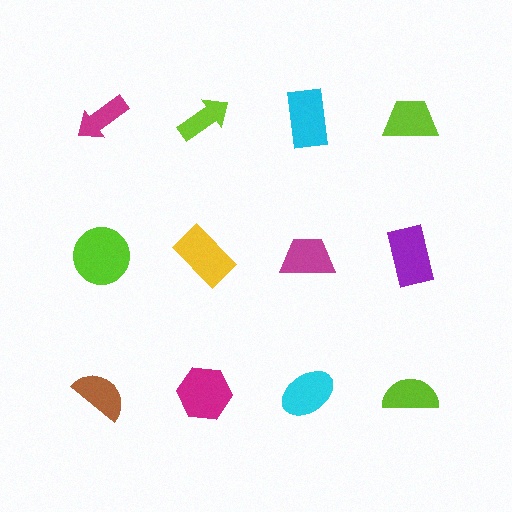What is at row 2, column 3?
A magenta trapezoid.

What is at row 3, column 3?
A cyan ellipse.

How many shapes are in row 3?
4 shapes.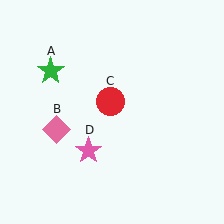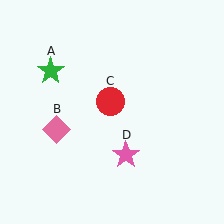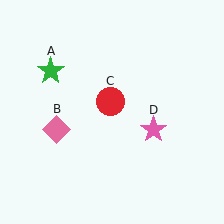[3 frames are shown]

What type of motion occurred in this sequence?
The pink star (object D) rotated counterclockwise around the center of the scene.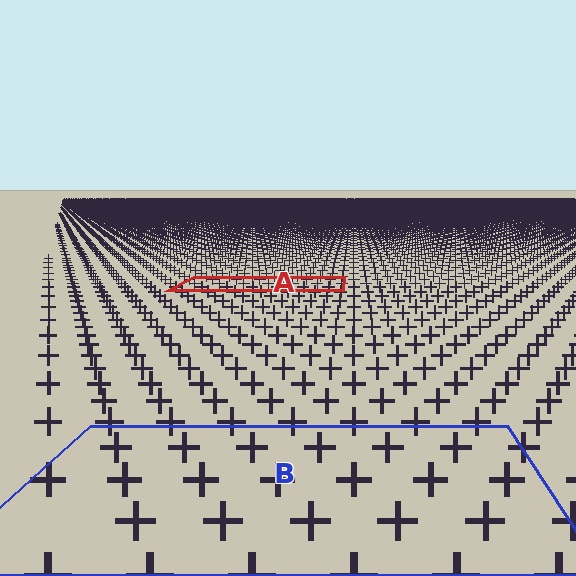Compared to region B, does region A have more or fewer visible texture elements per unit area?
Region A has more texture elements per unit area — they are packed more densely because it is farther away.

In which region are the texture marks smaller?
The texture marks are smaller in region A, because it is farther away.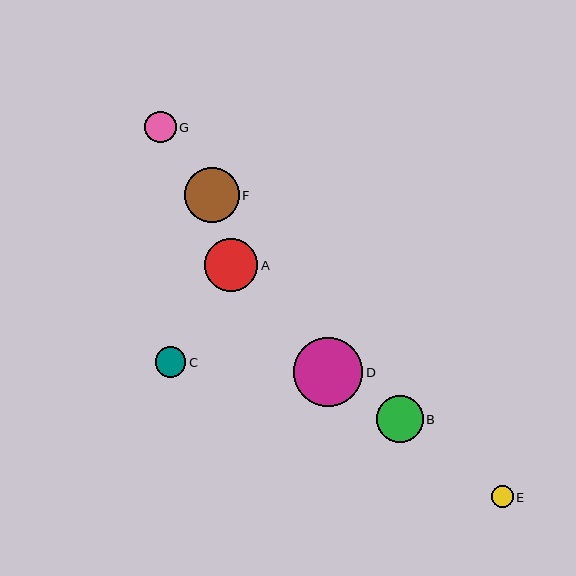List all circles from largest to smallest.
From largest to smallest: D, F, A, B, G, C, E.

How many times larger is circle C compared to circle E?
Circle C is approximately 1.4 times the size of circle E.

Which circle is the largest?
Circle D is the largest with a size of approximately 69 pixels.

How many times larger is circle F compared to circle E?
Circle F is approximately 2.5 times the size of circle E.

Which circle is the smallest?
Circle E is the smallest with a size of approximately 22 pixels.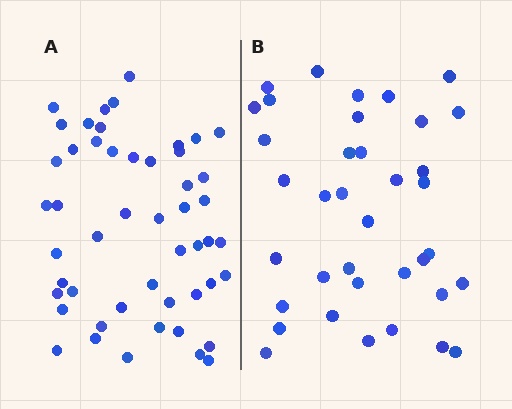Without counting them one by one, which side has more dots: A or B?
Region A (the left region) has more dots.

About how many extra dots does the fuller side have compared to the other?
Region A has approximately 15 more dots than region B.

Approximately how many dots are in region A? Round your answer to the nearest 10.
About 50 dots.